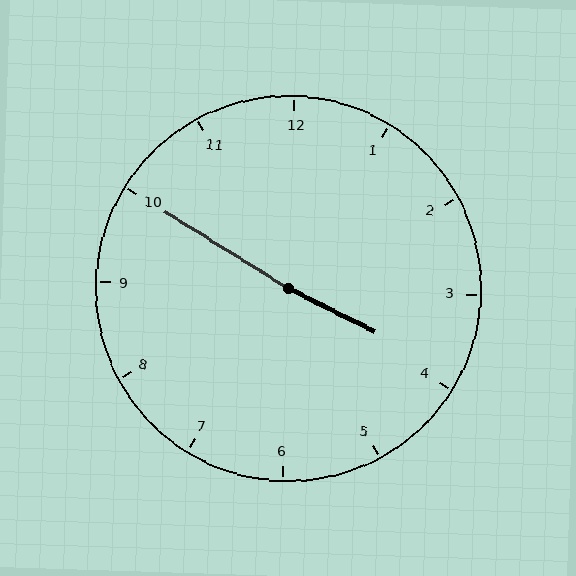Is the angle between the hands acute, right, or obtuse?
It is obtuse.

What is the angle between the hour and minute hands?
Approximately 175 degrees.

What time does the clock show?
3:50.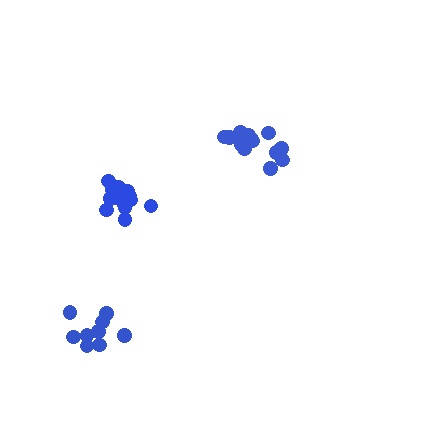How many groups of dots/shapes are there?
There are 3 groups.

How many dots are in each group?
Group 1: 9 dots, Group 2: 14 dots, Group 3: 13 dots (36 total).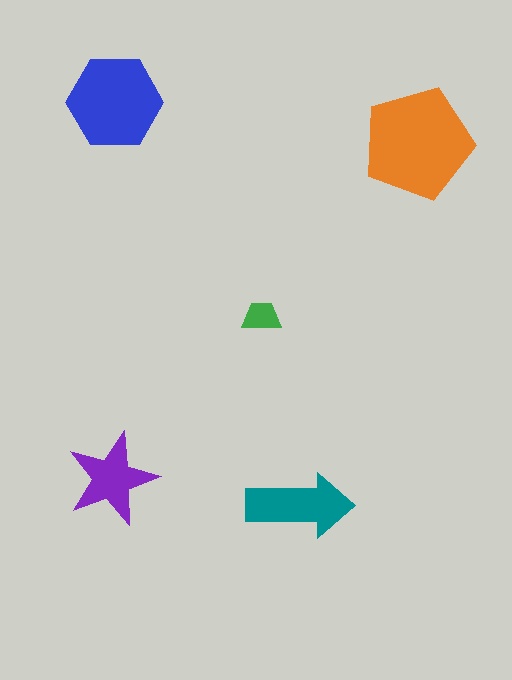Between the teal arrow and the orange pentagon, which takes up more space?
The orange pentagon.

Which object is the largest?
The orange pentagon.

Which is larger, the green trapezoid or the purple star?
The purple star.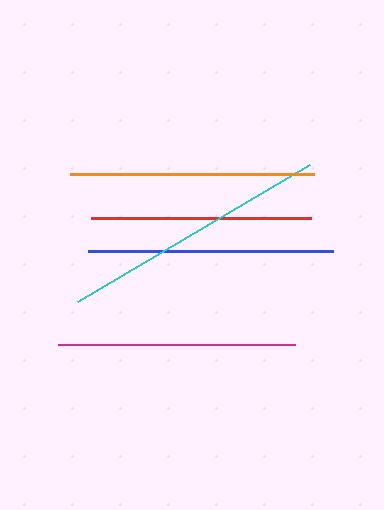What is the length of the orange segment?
The orange segment is approximately 244 pixels long.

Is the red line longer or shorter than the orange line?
The orange line is longer than the red line.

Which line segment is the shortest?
The red line is the shortest at approximately 219 pixels.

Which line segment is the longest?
The cyan line is the longest at approximately 269 pixels.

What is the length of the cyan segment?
The cyan segment is approximately 269 pixels long.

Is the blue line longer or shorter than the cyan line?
The cyan line is longer than the blue line.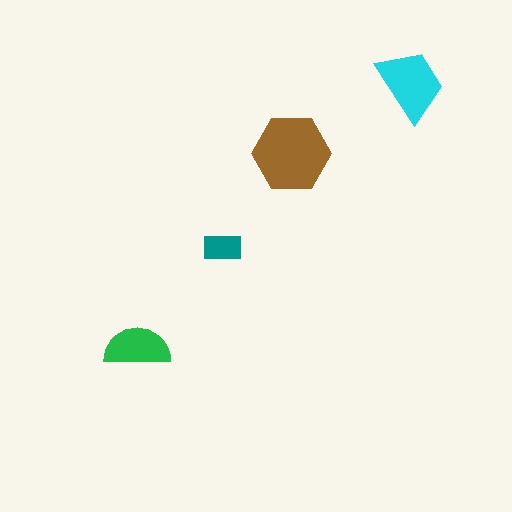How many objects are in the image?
There are 4 objects in the image.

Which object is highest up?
The cyan trapezoid is topmost.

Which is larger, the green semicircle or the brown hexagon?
The brown hexagon.